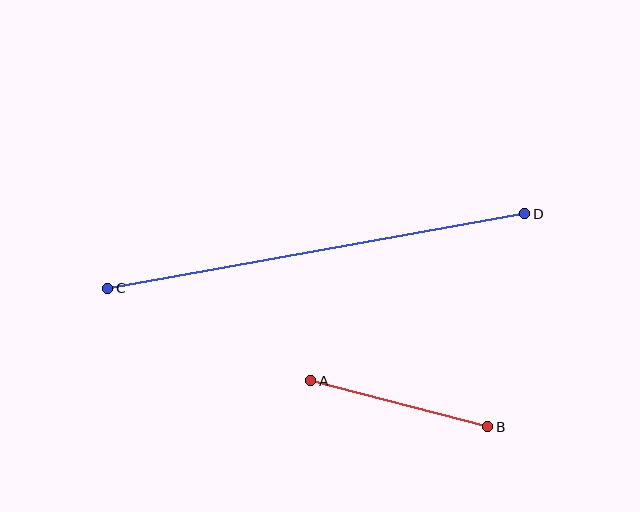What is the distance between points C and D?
The distance is approximately 424 pixels.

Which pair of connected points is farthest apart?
Points C and D are farthest apart.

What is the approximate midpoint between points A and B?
The midpoint is at approximately (399, 404) pixels.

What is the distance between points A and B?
The distance is approximately 183 pixels.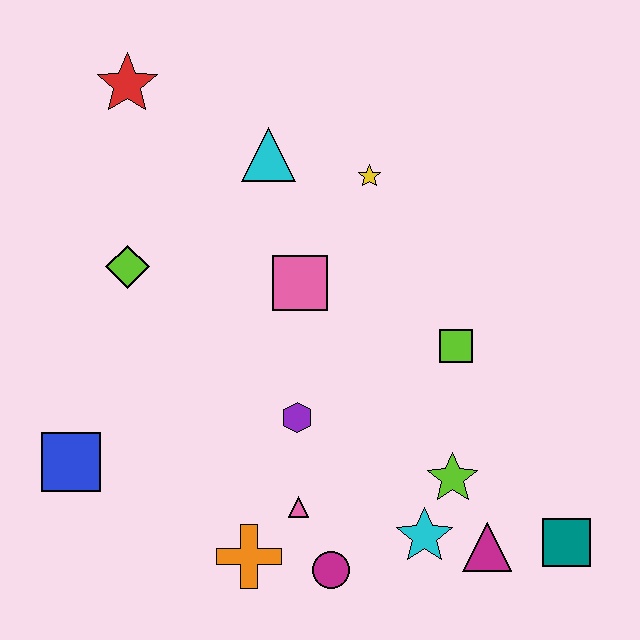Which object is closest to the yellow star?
The cyan triangle is closest to the yellow star.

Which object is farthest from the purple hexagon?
The red star is farthest from the purple hexagon.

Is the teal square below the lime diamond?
Yes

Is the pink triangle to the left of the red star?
No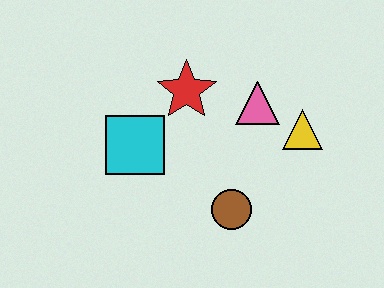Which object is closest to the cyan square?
The red star is closest to the cyan square.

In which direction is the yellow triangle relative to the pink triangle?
The yellow triangle is to the right of the pink triangle.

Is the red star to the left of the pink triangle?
Yes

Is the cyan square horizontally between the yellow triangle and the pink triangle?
No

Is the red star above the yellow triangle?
Yes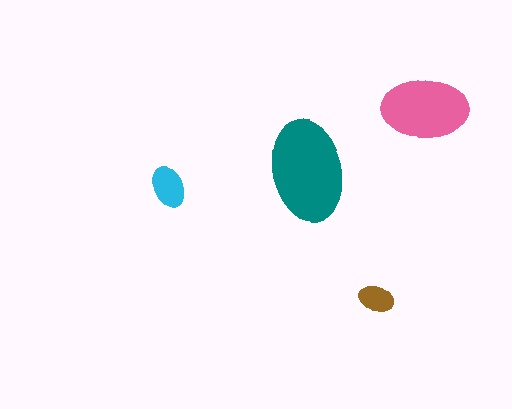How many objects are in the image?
There are 4 objects in the image.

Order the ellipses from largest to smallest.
the teal one, the pink one, the cyan one, the brown one.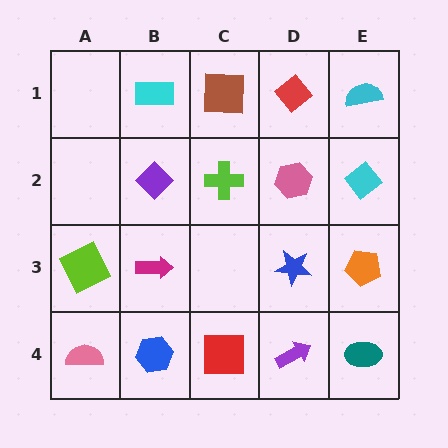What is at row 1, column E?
A cyan semicircle.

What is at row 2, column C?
A lime cross.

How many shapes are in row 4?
5 shapes.